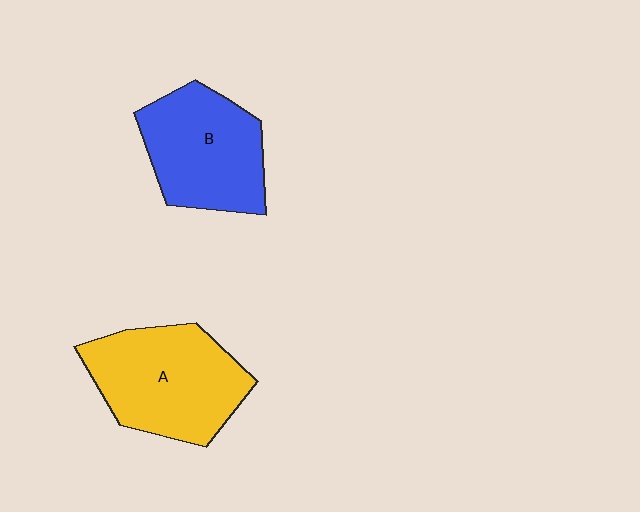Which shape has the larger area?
Shape A (yellow).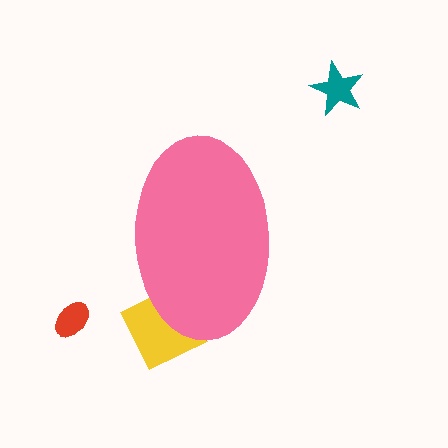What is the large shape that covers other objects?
A pink ellipse.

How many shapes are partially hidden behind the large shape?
1 shape is partially hidden.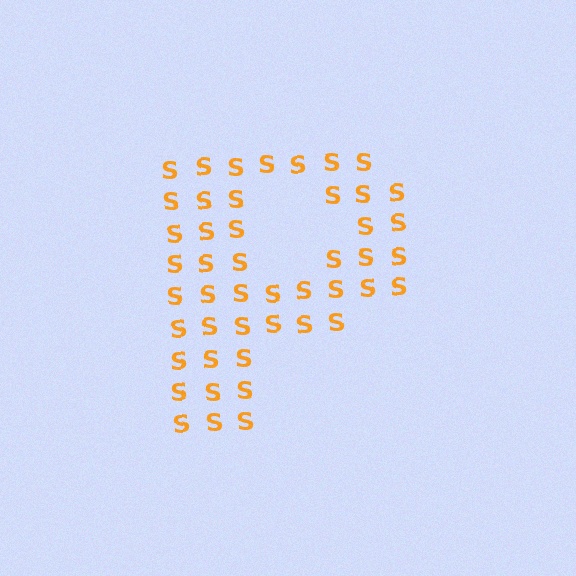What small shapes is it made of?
It is made of small letter S's.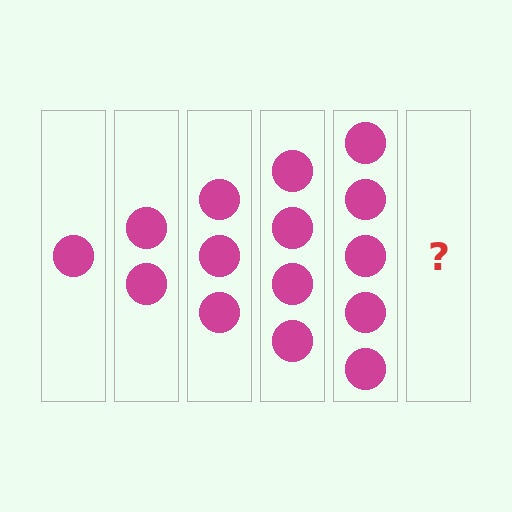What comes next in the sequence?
The next element should be 6 circles.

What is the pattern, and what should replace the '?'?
The pattern is that each step adds one more circle. The '?' should be 6 circles.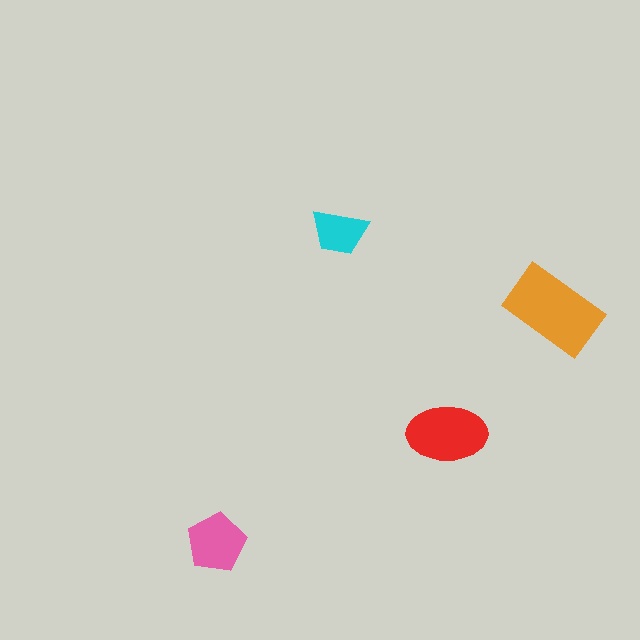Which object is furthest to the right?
The orange rectangle is rightmost.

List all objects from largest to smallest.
The orange rectangle, the red ellipse, the pink pentagon, the cyan trapezoid.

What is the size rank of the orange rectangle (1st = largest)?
1st.